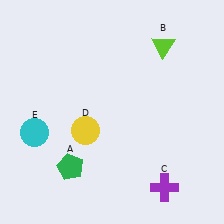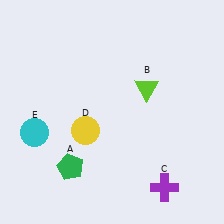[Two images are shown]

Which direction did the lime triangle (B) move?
The lime triangle (B) moved down.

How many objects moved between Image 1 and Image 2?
1 object moved between the two images.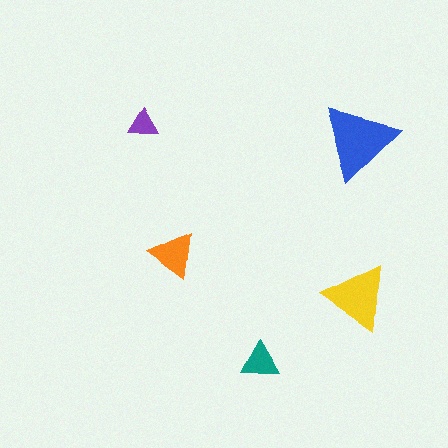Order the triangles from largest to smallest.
the blue one, the yellow one, the orange one, the teal one, the purple one.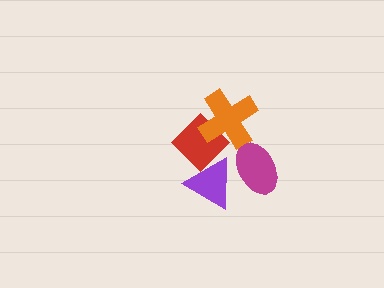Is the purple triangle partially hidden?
Yes, it is partially covered by another shape.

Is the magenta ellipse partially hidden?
No, no other shape covers it.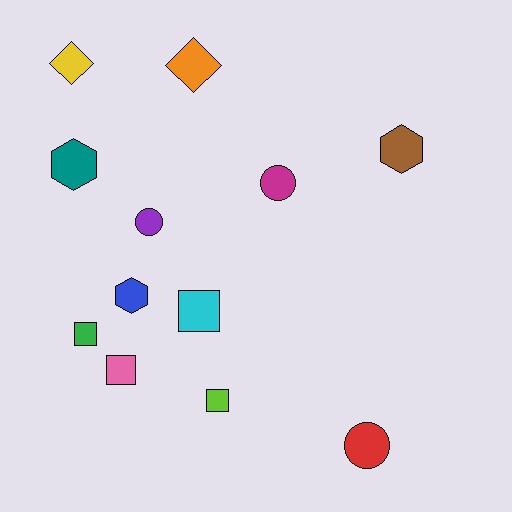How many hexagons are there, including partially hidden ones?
There are 3 hexagons.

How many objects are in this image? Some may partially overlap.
There are 12 objects.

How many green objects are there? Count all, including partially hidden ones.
There is 1 green object.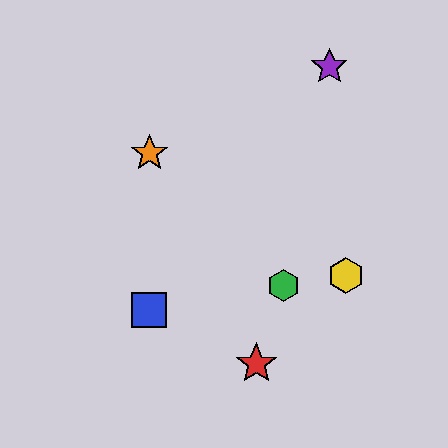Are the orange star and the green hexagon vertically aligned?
No, the orange star is at x≈149 and the green hexagon is at x≈283.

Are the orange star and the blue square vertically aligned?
Yes, both are at x≈149.